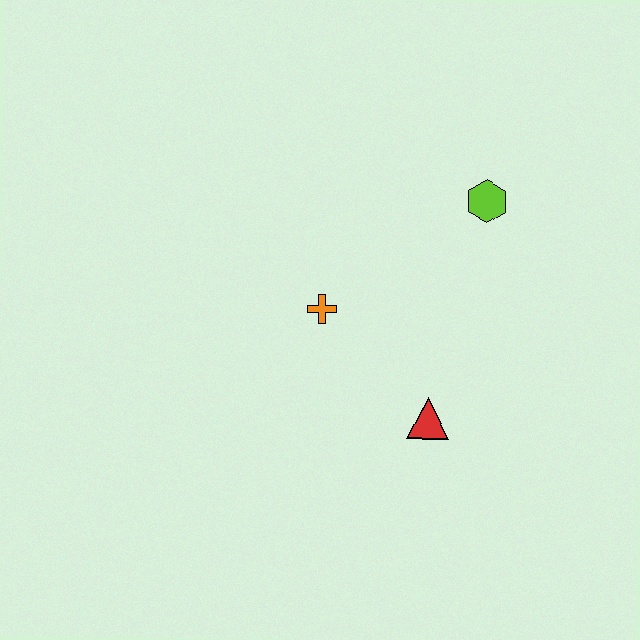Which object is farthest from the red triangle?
The lime hexagon is farthest from the red triangle.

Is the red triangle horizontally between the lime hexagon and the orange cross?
Yes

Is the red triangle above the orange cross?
No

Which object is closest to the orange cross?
The red triangle is closest to the orange cross.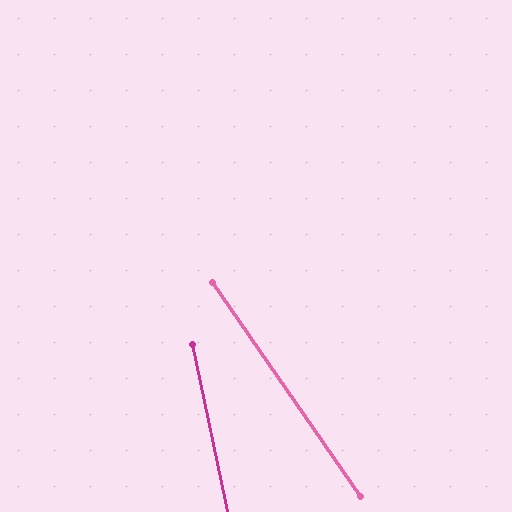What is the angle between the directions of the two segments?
Approximately 23 degrees.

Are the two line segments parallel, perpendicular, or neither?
Neither parallel nor perpendicular — they differ by about 23°.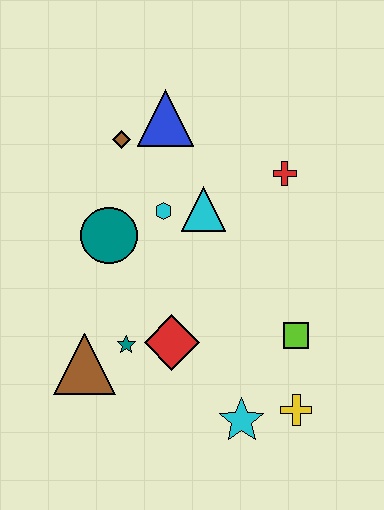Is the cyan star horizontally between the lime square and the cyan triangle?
Yes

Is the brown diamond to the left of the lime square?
Yes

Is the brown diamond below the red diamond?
No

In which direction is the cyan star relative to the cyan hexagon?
The cyan star is below the cyan hexagon.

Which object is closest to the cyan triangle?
The cyan hexagon is closest to the cyan triangle.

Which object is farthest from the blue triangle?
The yellow cross is farthest from the blue triangle.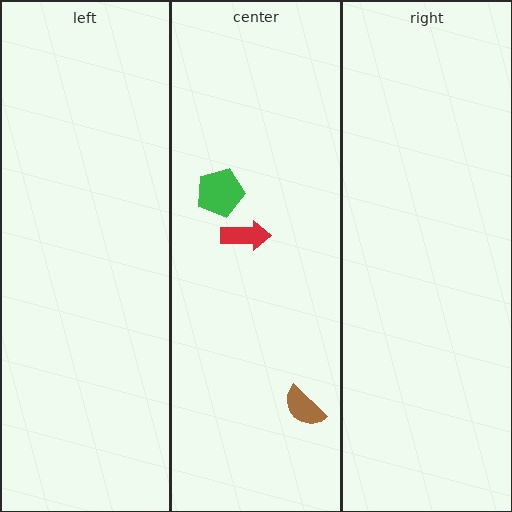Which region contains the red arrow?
The center region.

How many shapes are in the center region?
3.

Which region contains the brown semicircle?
The center region.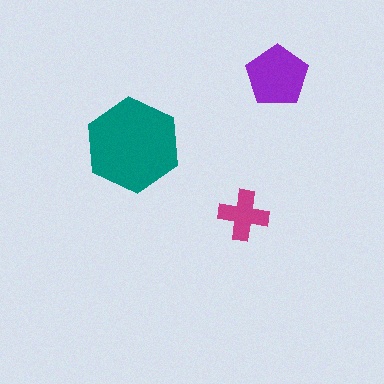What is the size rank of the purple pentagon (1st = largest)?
2nd.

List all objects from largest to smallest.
The teal hexagon, the purple pentagon, the magenta cross.